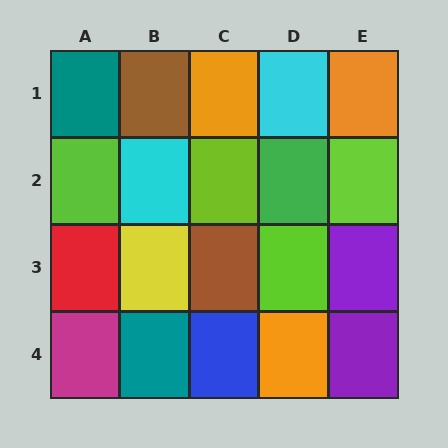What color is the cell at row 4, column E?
Purple.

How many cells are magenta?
1 cell is magenta.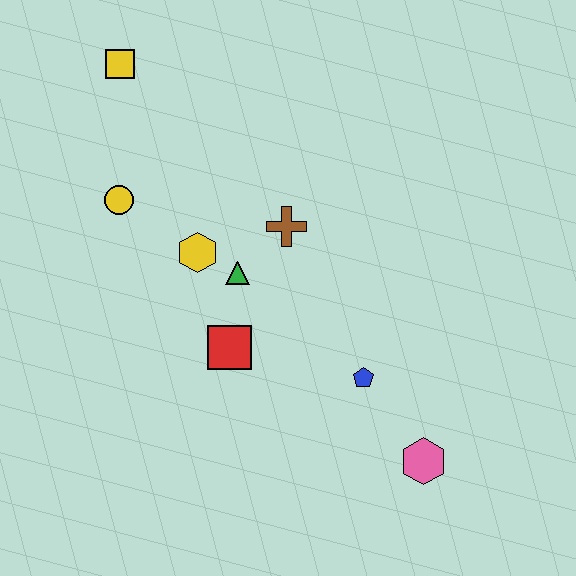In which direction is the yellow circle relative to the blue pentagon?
The yellow circle is to the left of the blue pentagon.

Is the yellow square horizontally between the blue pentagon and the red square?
No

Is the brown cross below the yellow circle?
Yes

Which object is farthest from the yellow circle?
The pink hexagon is farthest from the yellow circle.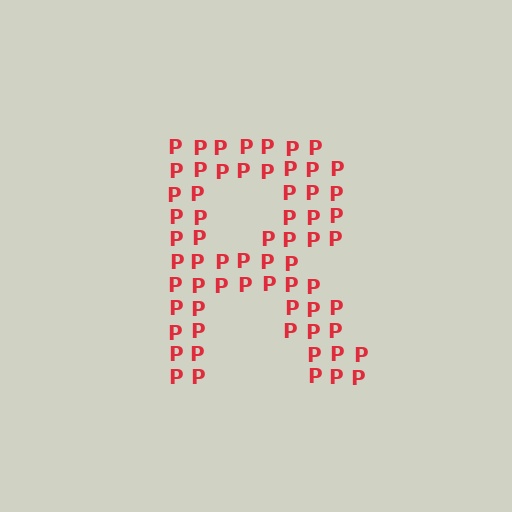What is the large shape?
The large shape is the letter R.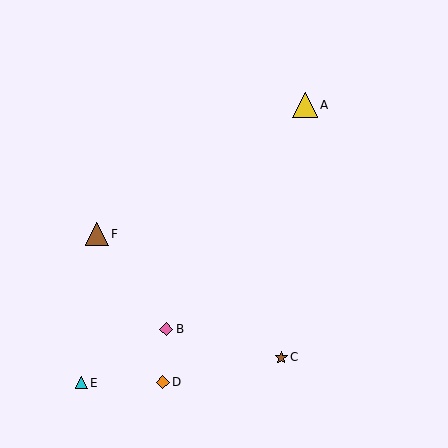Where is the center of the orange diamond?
The center of the orange diamond is at (163, 382).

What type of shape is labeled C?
Shape C is a brown star.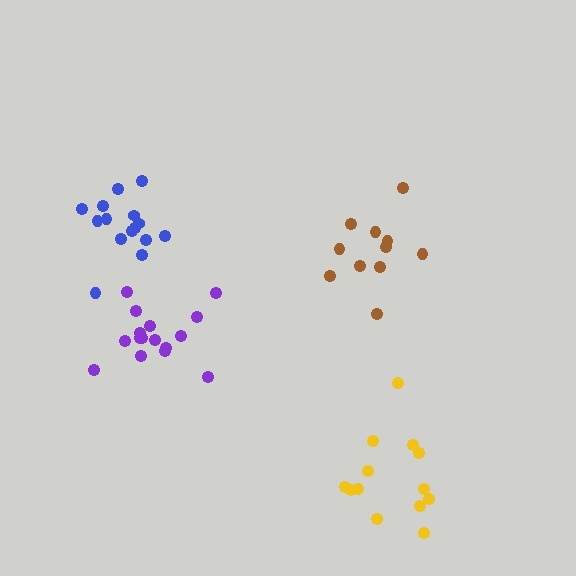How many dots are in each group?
Group 1: 11 dots, Group 2: 13 dots, Group 3: 16 dots, Group 4: 15 dots (55 total).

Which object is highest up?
The blue cluster is topmost.